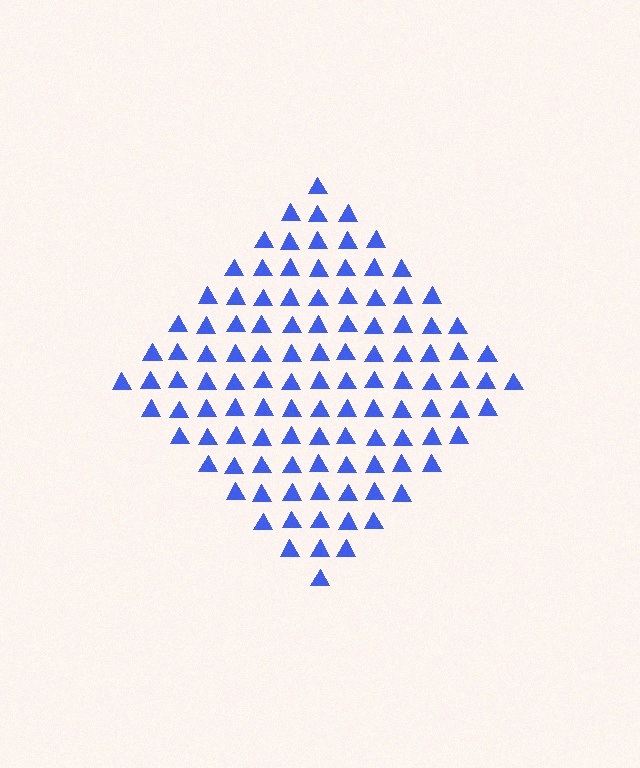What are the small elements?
The small elements are triangles.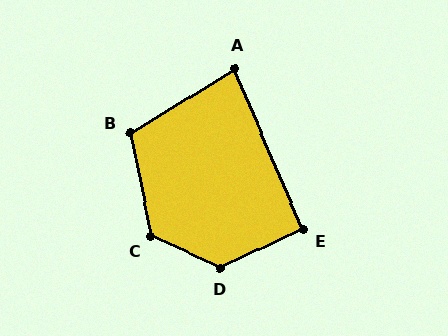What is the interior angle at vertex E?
Approximately 92 degrees (approximately right).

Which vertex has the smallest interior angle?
A, at approximately 82 degrees.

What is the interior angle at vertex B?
Approximately 110 degrees (obtuse).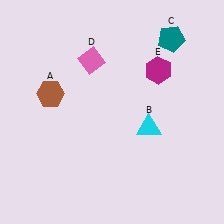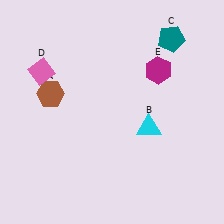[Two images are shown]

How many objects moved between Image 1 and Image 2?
1 object moved between the two images.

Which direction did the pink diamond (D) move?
The pink diamond (D) moved left.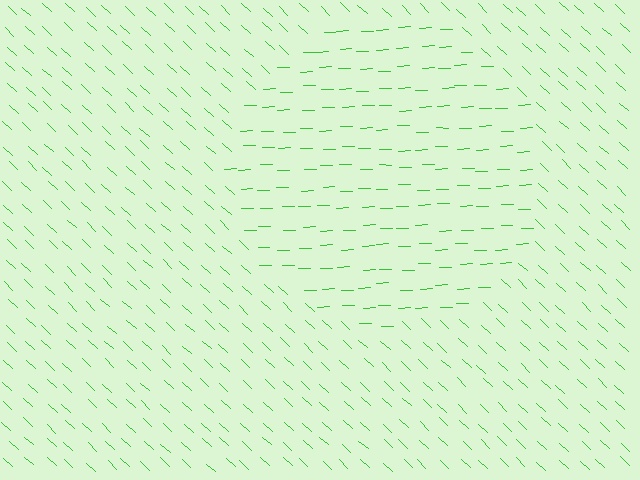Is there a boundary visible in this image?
Yes, there is a texture boundary formed by a change in line orientation.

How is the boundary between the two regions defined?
The boundary is defined purely by a change in line orientation (approximately 45 degrees difference). All lines are the same color and thickness.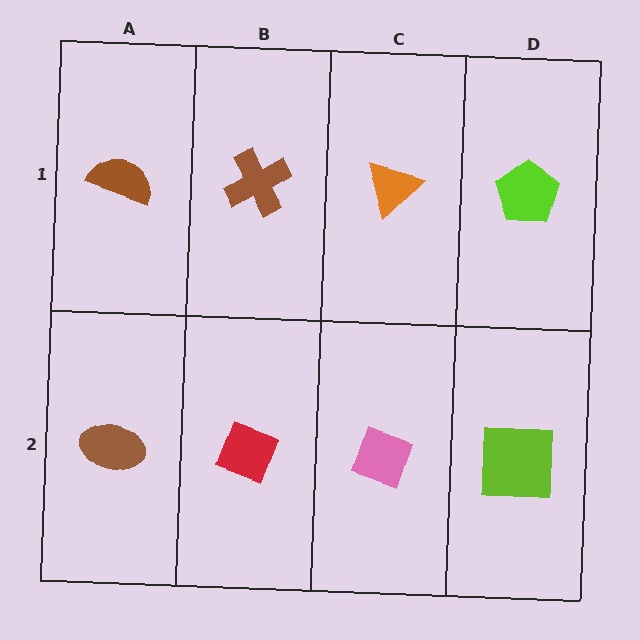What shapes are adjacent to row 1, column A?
A brown ellipse (row 2, column A), a brown cross (row 1, column B).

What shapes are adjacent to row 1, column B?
A red diamond (row 2, column B), a brown semicircle (row 1, column A), an orange triangle (row 1, column C).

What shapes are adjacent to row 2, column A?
A brown semicircle (row 1, column A), a red diamond (row 2, column B).